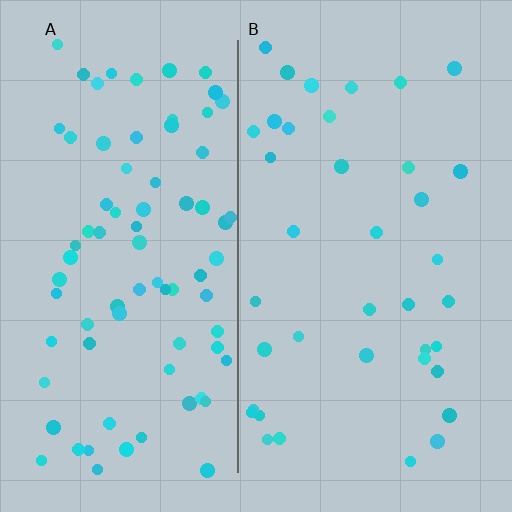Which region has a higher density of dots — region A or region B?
A (the left).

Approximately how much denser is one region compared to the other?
Approximately 2.1× — region A over region B.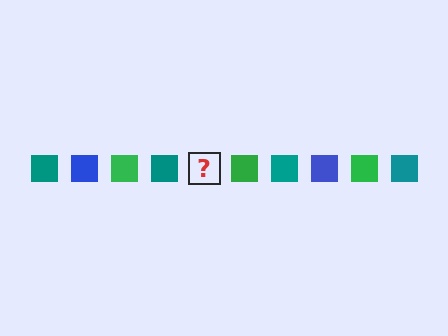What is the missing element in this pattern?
The missing element is a blue square.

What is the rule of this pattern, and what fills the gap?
The rule is that the pattern cycles through teal, blue, green squares. The gap should be filled with a blue square.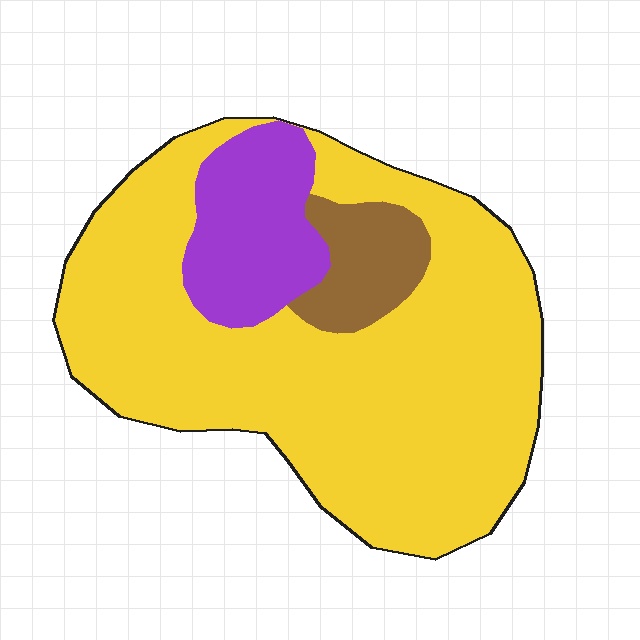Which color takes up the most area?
Yellow, at roughly 75%.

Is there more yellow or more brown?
Yellow.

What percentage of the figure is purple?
Purple takes up less than a sixth of the figure.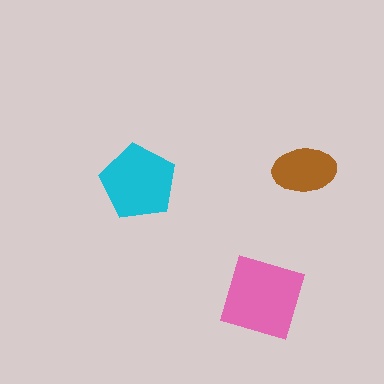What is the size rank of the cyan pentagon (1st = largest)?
2nd.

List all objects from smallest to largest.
The brown ellipse, the cyan pentagon, the pink diamond.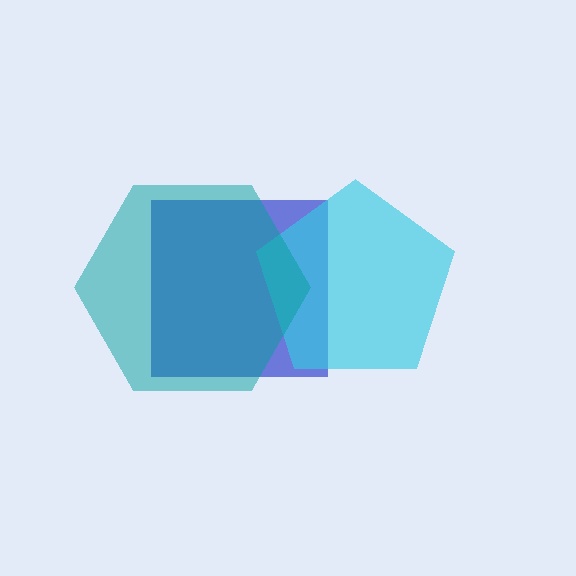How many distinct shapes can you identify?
There are 3 distinct shapes: a blue square, a cyan pentagon, a teal hexagon.